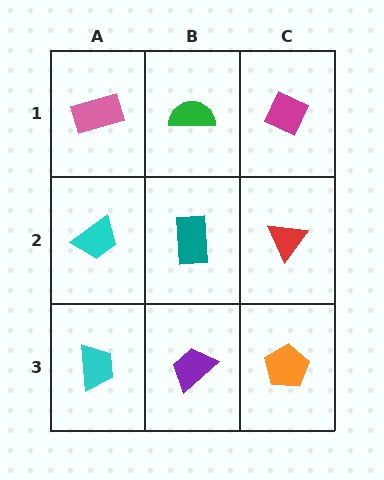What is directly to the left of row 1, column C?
A green semicircle.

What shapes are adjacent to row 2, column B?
A green semicircle (row 1, column B), a purple trapezoid (row 3, column B), a cyan trapezoid (row 2, column A), a red triangle (row 2, column C).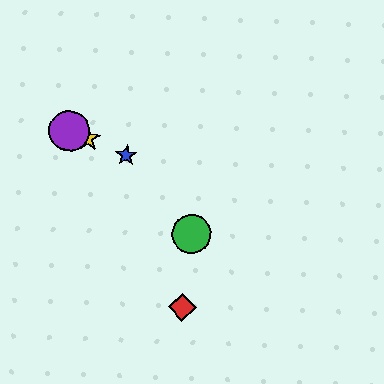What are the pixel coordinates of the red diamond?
The red diamond is at (183, 307).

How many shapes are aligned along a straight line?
3 shapes (the blue star, the yellow star, the purple circle) are aligned along a straight line.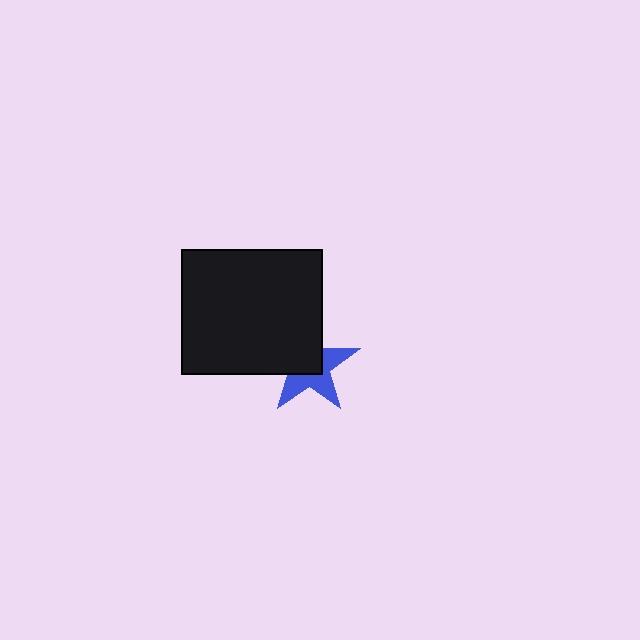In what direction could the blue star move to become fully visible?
The blue star could move toward the lower-right. That would shift it out from behind the black rectangle entirely.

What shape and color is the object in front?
The object in front is a black rectangle.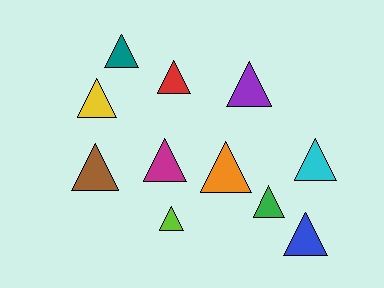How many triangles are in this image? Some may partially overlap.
There are 11 triangles.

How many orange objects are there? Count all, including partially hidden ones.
There is 1 orange object.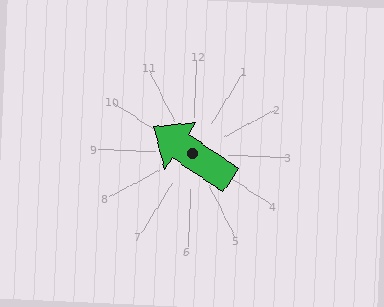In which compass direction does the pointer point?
Northwest.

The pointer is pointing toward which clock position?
Roughly 10 o'clock.